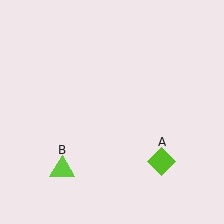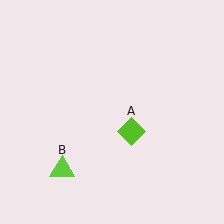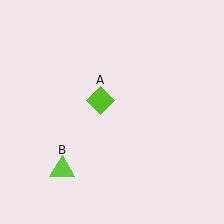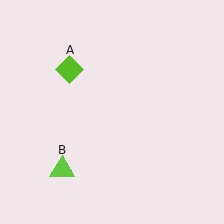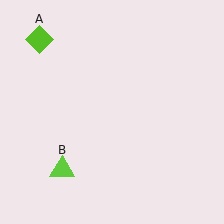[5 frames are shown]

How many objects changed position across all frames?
1 object changed position: lime diamond (object A).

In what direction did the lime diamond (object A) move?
The lime diamond (object A) moved up and to the left.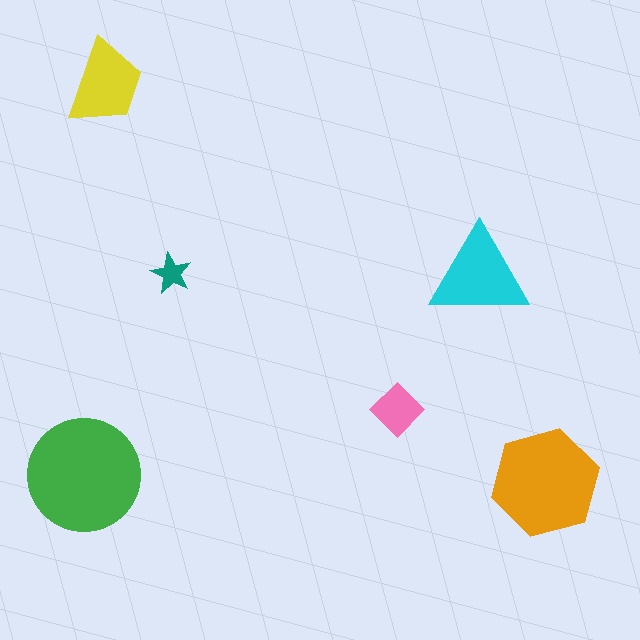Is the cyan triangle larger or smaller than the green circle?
Smaller.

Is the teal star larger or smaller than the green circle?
Smaller.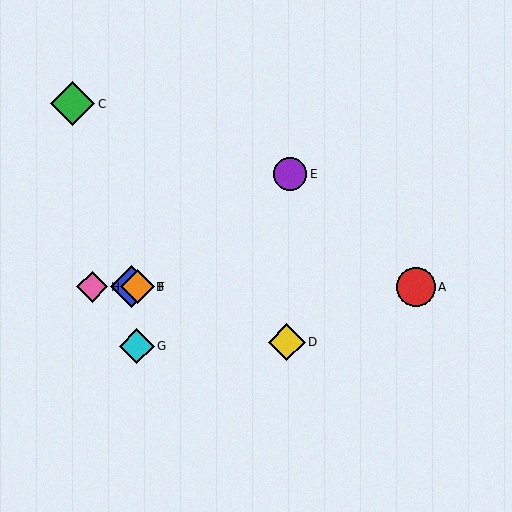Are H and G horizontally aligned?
No, H is at y≈287 and G is at y≈346.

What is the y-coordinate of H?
Object H is at y≈287.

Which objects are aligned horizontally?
Objects A, B, F, H are aligned horizontally.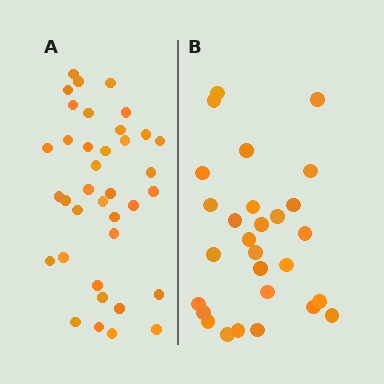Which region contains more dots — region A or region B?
Region A (the left region) has more dots.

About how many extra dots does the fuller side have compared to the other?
Region A has roughly 8 or so more dots than region B.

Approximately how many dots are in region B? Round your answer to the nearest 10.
About 30 dots. (The exact count is 28, which rounds to 30.)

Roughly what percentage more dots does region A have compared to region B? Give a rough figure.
About 30% more.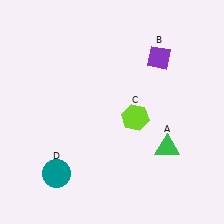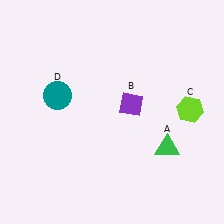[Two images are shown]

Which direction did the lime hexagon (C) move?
The lime hexagon (C) moved right.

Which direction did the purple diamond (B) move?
The purple diamond (B) moved down.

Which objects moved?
The objects that moved are: the purple diamond (B), the lime hexagon (C), the teal circle (D).